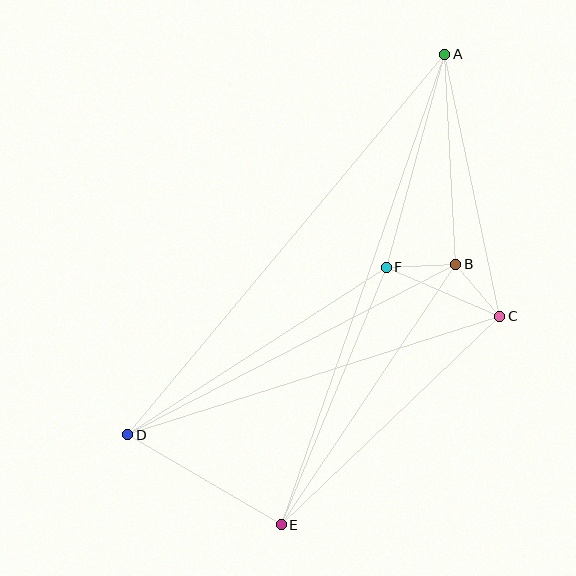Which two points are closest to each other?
Points B and C are closest to each other.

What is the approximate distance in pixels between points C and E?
The distance between C and E is approximately 302 pixels.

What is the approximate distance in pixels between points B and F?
The distance between B and F is approximately 70 pixels.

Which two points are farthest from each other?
Points A and E are farthest from each other.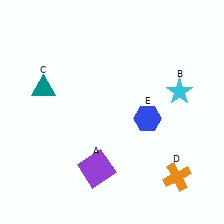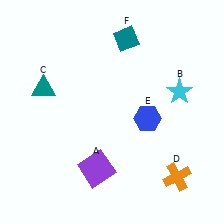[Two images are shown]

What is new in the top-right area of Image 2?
A teal diamond (F) was added in the top-right area of Image 2.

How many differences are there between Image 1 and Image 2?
There is 1 difference between the two images.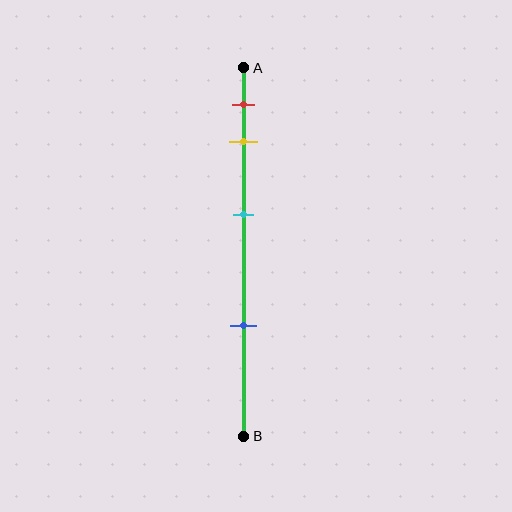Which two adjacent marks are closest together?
The red and yellow marks are the closest adjacent pair.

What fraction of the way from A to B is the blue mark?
The blue mark is approximately 70% (0.7) of the way from A to B.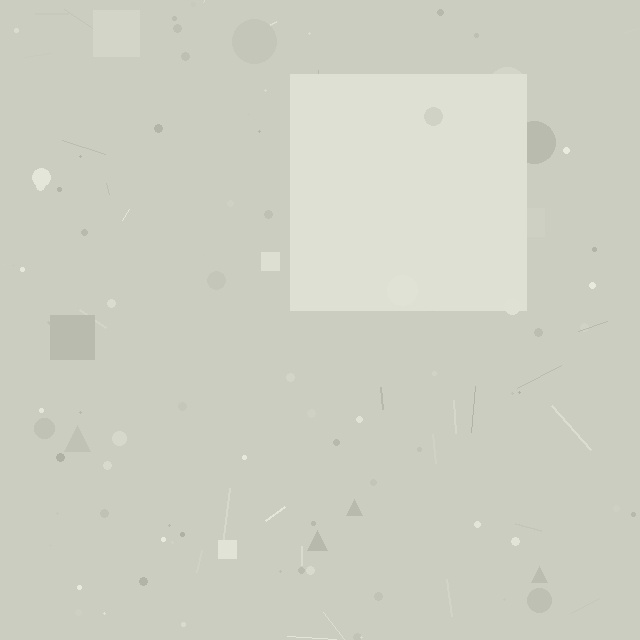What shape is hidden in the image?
A square is hidden in the image.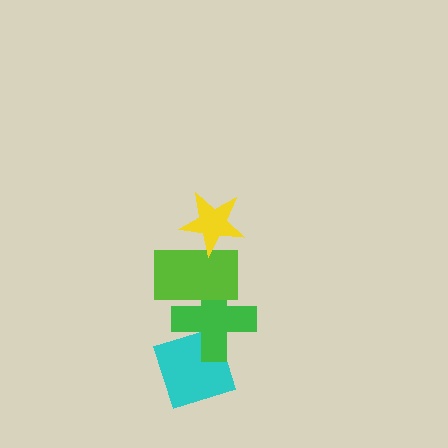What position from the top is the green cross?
The green cross is 3rd from the top.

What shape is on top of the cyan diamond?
The green cross is on top of the cyan diamond.